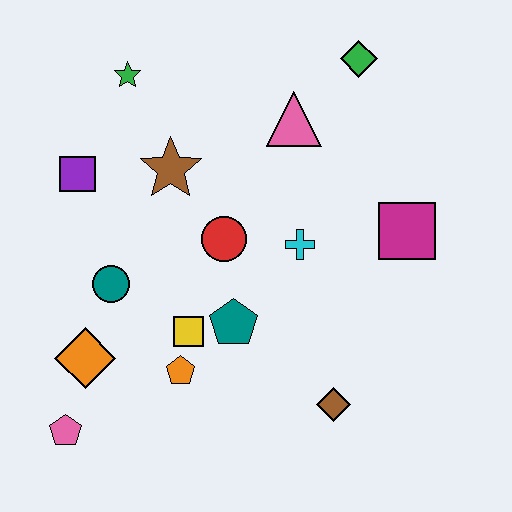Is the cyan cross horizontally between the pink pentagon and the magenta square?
Yes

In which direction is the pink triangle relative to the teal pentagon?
The pink triangle is above the teal pentagon.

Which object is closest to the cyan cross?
The red circle is closest to the cyan cross.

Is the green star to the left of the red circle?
Yes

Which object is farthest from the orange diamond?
The green diamond is farthest from the orange diamond.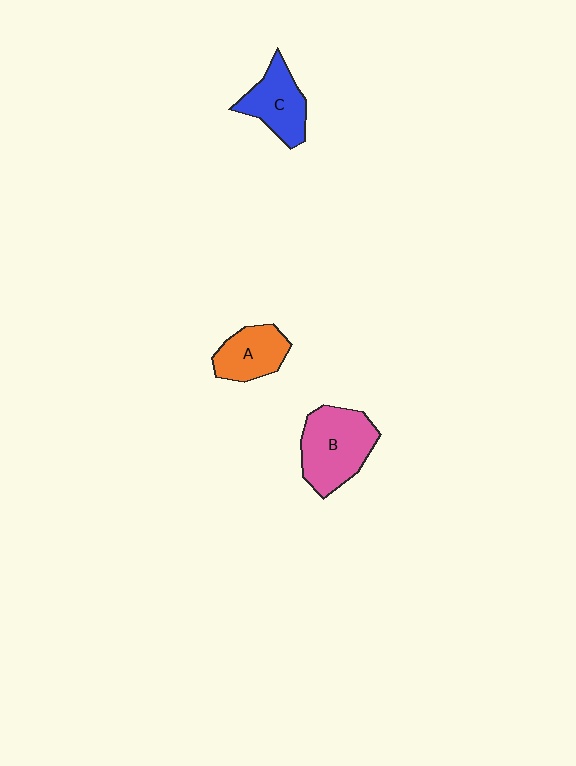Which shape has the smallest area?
Shape A (orange).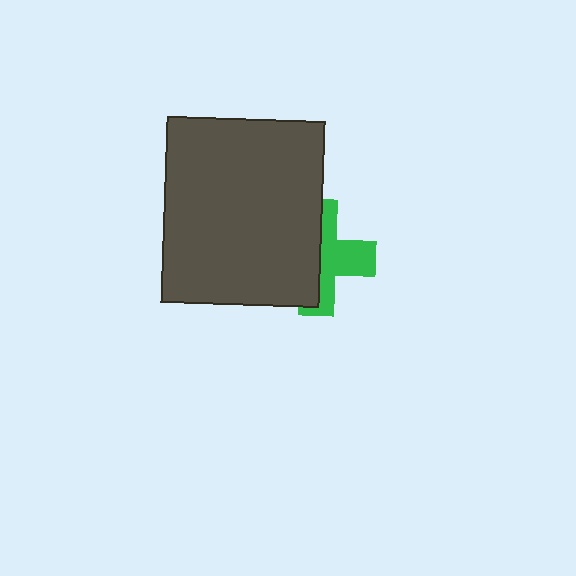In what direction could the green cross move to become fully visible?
The green cross could move right. That would shift it out from behind the dark gray rectangle entirely.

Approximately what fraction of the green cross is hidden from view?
Roughly 52% of the green cross is hidden behind the dark gray rectangle.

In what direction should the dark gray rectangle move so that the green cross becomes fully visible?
The dark gray rectangle should move left. That is the shortest direction to clear the overlap and leave the green cross fully visible.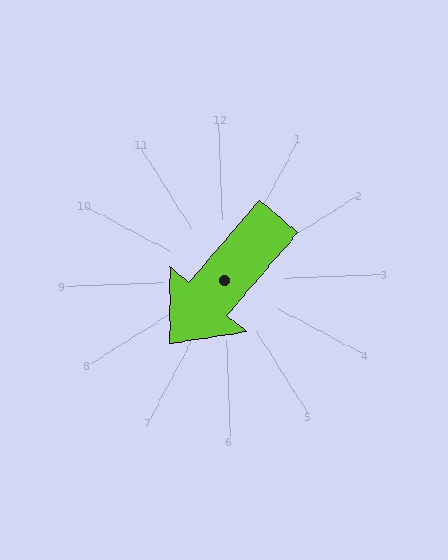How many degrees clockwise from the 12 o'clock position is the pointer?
Approximately 222 degrees.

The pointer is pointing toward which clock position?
Roughly 7 o'clock.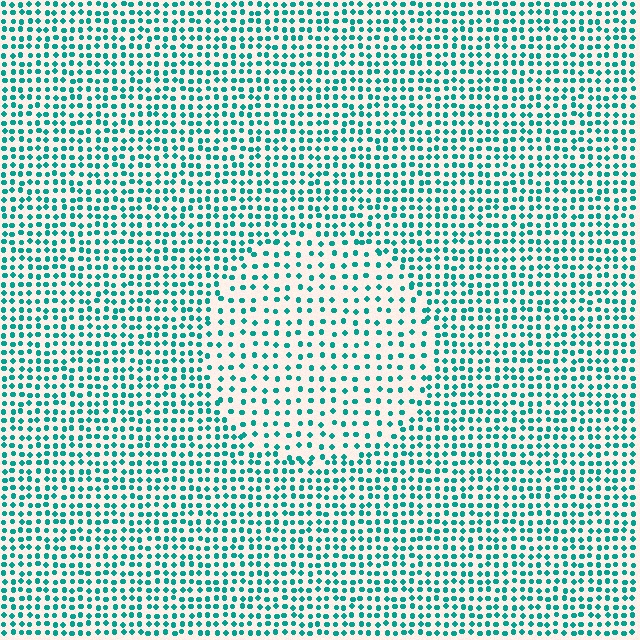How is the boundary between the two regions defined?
The boundary is defined by a change in element density (approximately 1.8x ratio). All elements are the same color, size, and shape.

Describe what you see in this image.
The image contains small teal elements arranged at two different densities. A circle-shaped region is visible where the elements are less densely packed than the surrounding area.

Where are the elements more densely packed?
The elements are more densely packed outside the circle boundary.